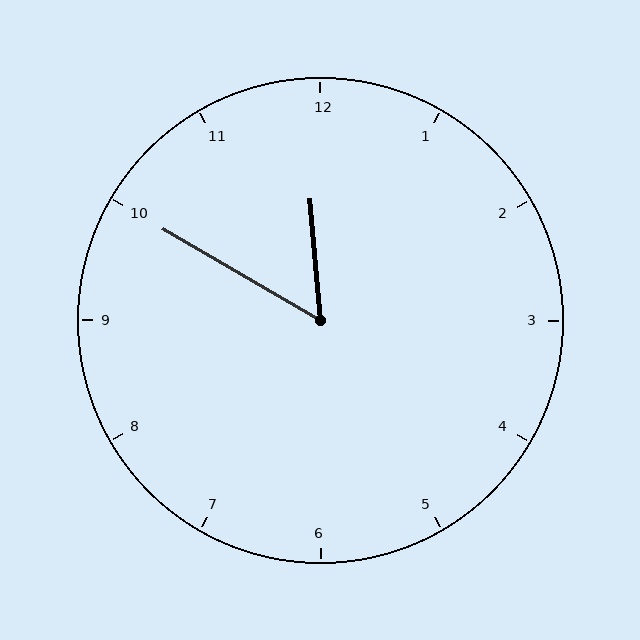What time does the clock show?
11:50.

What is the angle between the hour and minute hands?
Approximately 55 degrees.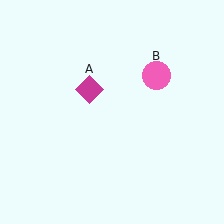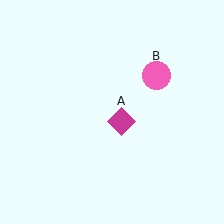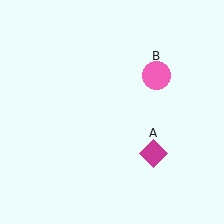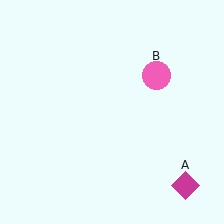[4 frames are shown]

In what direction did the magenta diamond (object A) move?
The magenta diamond (object A) moved down and to the right.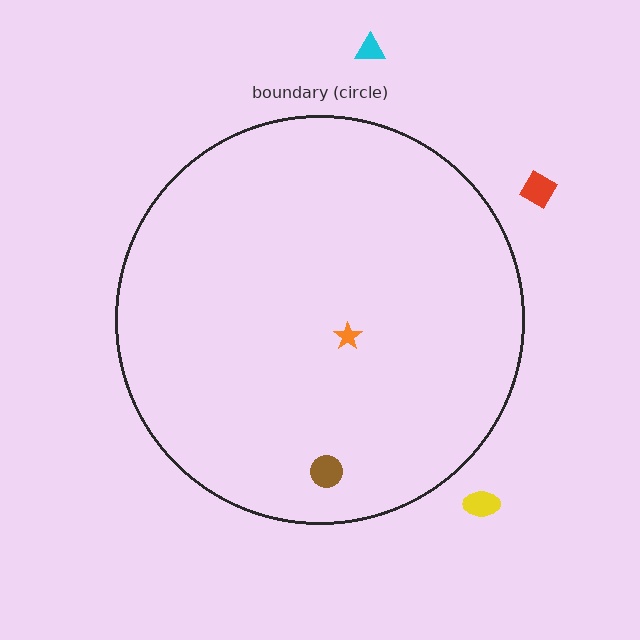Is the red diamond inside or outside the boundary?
Outside.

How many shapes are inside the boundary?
2 inside, 3 outside.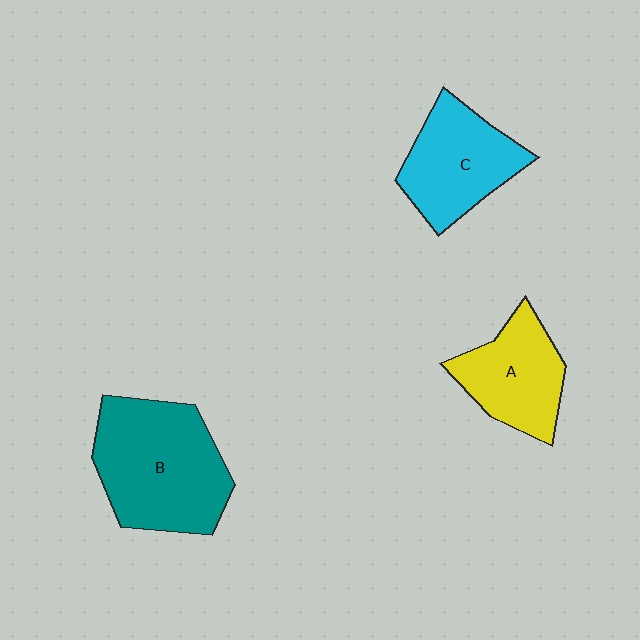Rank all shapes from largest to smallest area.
From largest to smallest: B (teal), C (cyan), A (yellow).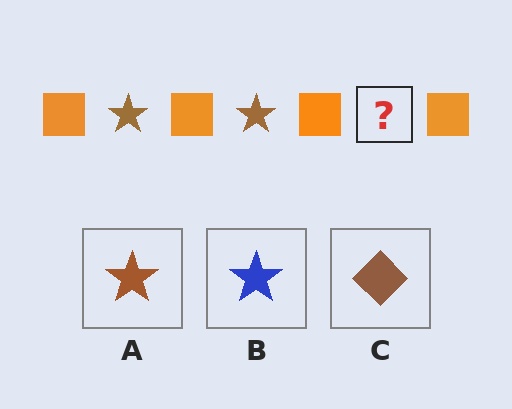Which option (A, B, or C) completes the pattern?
A.